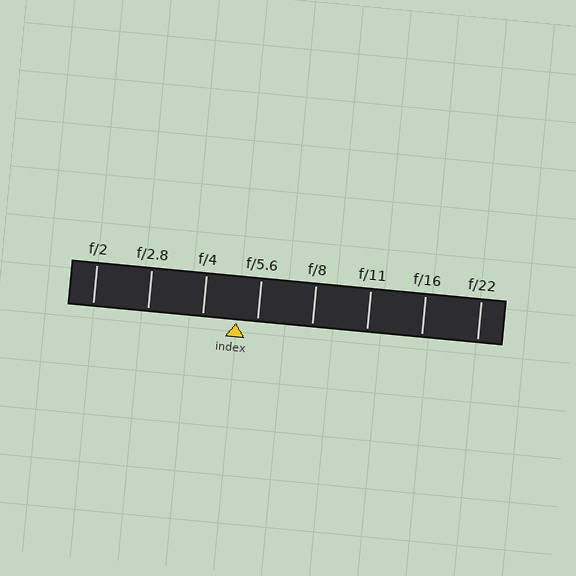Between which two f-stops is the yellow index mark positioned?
The index mark is between f/4 and f/5.6.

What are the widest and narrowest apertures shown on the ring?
The widest aperture shown is f/2 and the narrowest is f/22.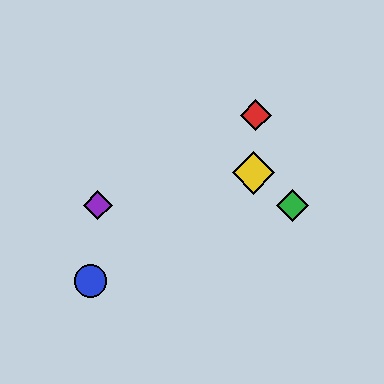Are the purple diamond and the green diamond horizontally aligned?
Yes, both are at y≈205.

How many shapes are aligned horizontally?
2 shapes (the green diamond, the purple diamond) are aligned horizontally.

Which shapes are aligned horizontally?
The green diamond, the purple diamond are aligned horizontally.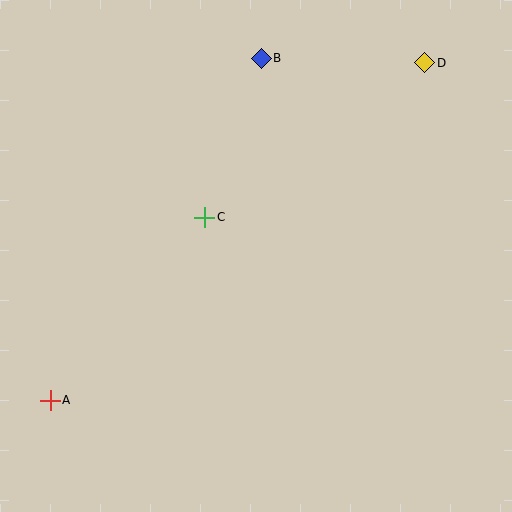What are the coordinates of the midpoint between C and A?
The midpoint between C and A is at (128, 309).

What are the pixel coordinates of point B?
Point B is at (261, 58).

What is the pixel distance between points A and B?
The distance between A and B is 402 pixels.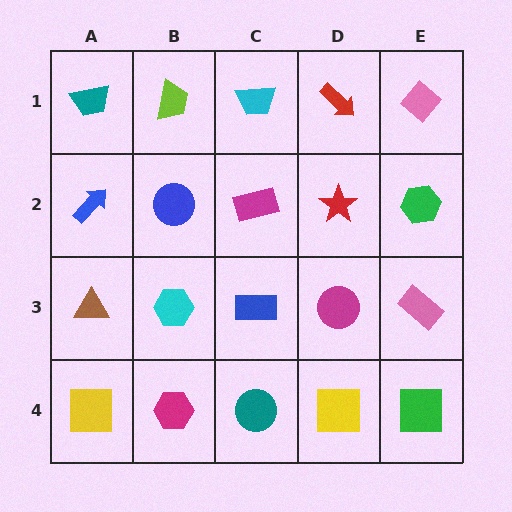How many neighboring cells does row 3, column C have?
4.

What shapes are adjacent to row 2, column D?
A red arrow (row 1, column D), a magenta circle (row 3, column D), a magenta rectangle (row 2, column C), a green hexagon (row 2, column E).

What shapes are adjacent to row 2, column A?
A teal trapezoid (row 1, column A), a brown triangle (row 3, column A), a blue circle (row 2, column B).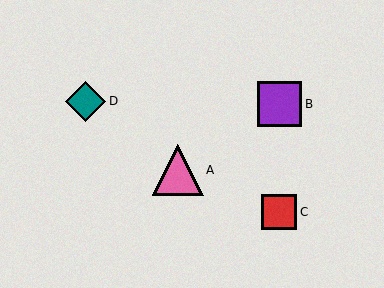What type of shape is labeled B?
Shape B is a purple square.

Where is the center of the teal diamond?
The center of the teal diamond is at (86, 101).